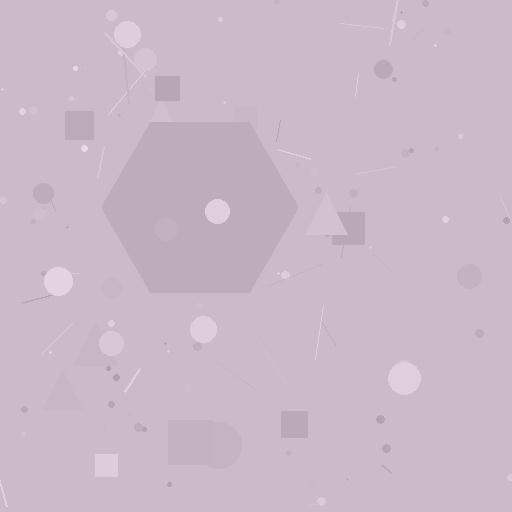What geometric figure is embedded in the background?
A hexagon is embedded in the background.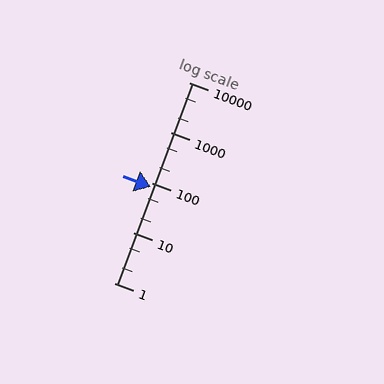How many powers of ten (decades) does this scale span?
The scale spans 4 decades, from 1 to 10000.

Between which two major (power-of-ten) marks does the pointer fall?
The pointer is between 10 and 100.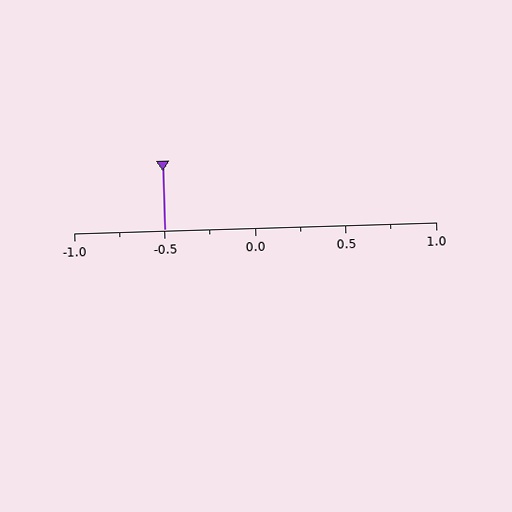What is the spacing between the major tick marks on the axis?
The major ticks are spaced 0.5 apart.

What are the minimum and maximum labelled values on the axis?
The axis runs from -1.0 to 1.0.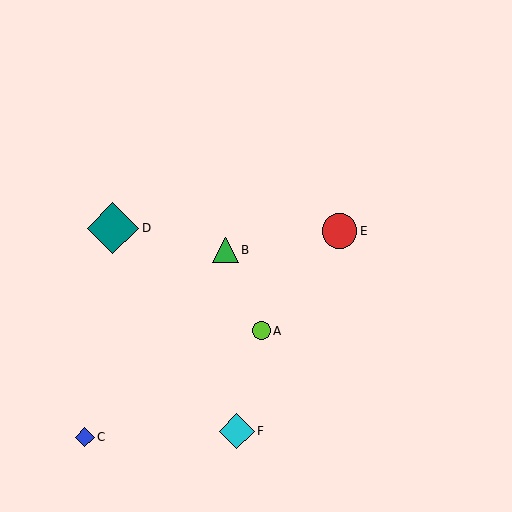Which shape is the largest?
The teal diamond (labeled D) is the largest.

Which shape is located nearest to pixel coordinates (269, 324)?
The lime circle (labeled A) at (261, 331) is nearest to that location.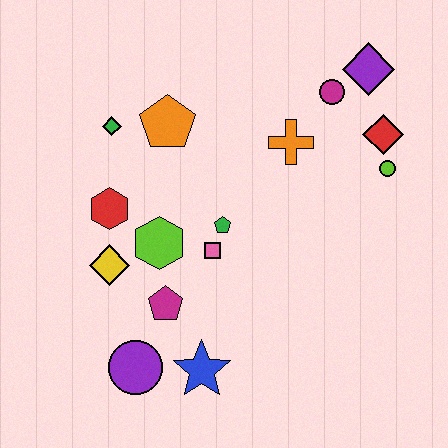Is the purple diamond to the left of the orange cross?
No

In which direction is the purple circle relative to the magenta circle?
The purple circle is below the magenta circle.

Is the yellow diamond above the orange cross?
No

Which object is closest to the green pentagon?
The pink square is closest to the green pentagon.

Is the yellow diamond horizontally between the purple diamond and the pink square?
No